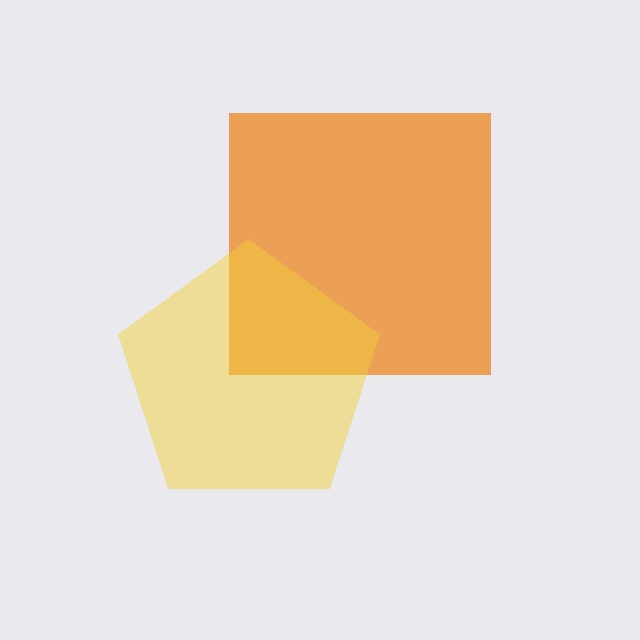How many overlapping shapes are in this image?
There are 2 overlapping shapes in the image.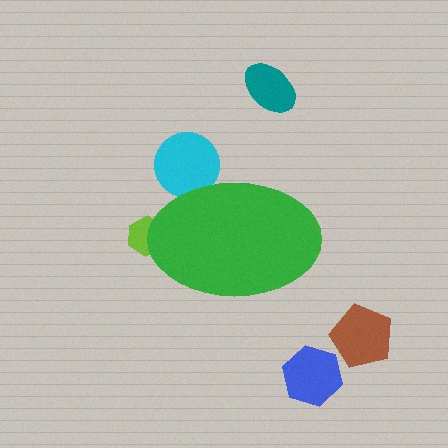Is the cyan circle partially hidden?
Yes, the cyan circle is partially hidden behind the green ellipse.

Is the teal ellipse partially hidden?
No, the teal ellipse is fully visible.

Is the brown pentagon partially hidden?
No, the brown pentagon is fully visible.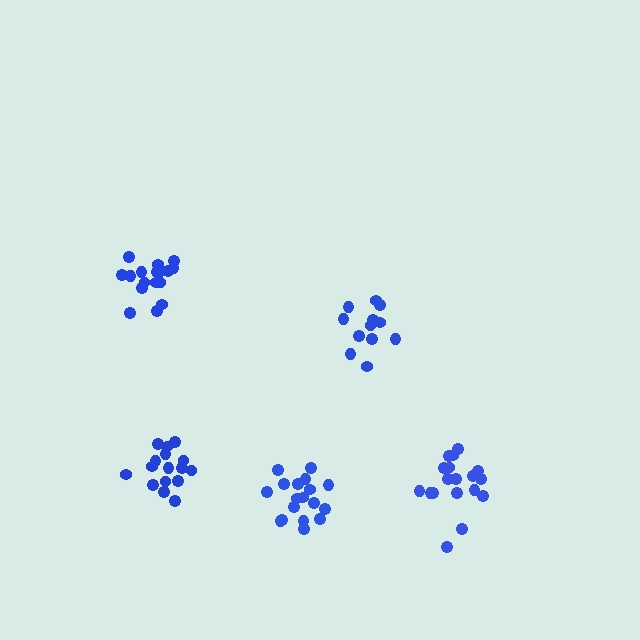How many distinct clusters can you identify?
There are 5 distinct clusters.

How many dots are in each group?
Group 1: 13 dots, Group 2: 18 dots, Group 3: 16 dots, Group 4: 18 dots, Group 5: 17 dots (82 total).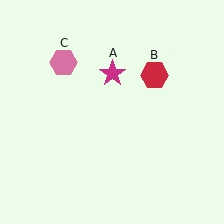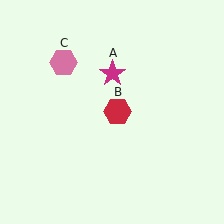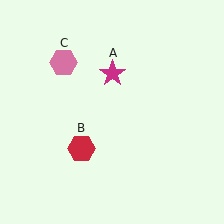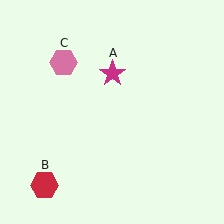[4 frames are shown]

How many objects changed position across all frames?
1 object changed position: red hexagon (object B).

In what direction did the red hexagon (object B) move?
The red hexagon (object B) moved down and to the left.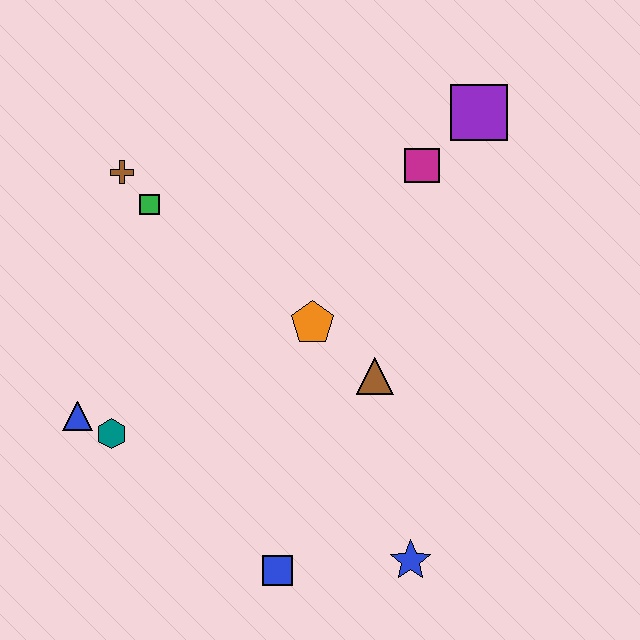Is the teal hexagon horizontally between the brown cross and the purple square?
No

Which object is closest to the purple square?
The magenta square is closest to the purple square.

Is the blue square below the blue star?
Yes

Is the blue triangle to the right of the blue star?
No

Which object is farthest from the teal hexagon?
The purple square is farthest from the teal hexagon.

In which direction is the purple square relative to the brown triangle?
The purple square is above the brown triangle.